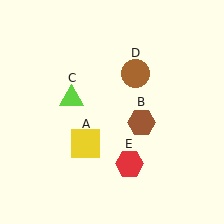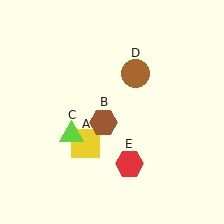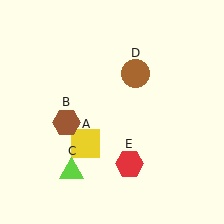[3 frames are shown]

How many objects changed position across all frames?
2 objects changed position: brown hexagon (object B), lime triangle (object C).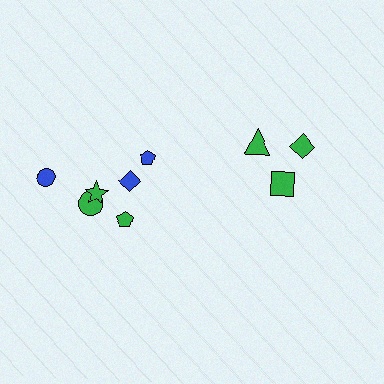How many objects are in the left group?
There are 6 objects.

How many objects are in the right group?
There are 3 objects.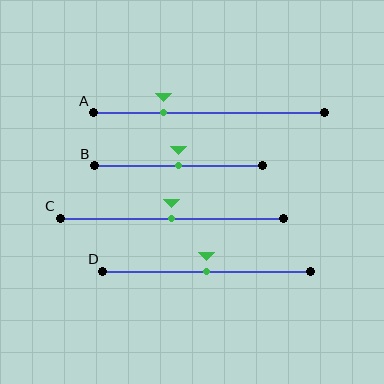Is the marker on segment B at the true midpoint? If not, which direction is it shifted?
Yes, the marker on segment B is at the true midpoint.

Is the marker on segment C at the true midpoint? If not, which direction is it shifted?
Yes, the marker on segment C is at the true midpoint.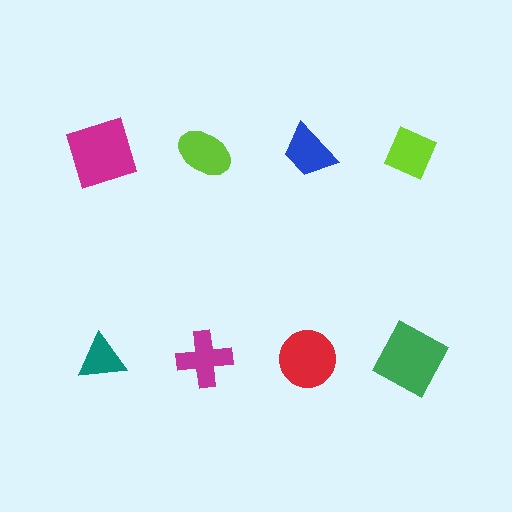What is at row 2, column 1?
A teal triangle.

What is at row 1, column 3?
A blue trapezoid.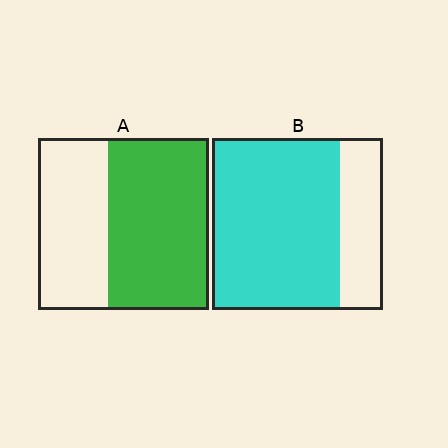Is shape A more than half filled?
Yes.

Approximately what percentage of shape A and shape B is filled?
A is approximately 60% and B is approximately 75%.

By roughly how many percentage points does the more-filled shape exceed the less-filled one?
By roughly 15 percentage points (B over A).